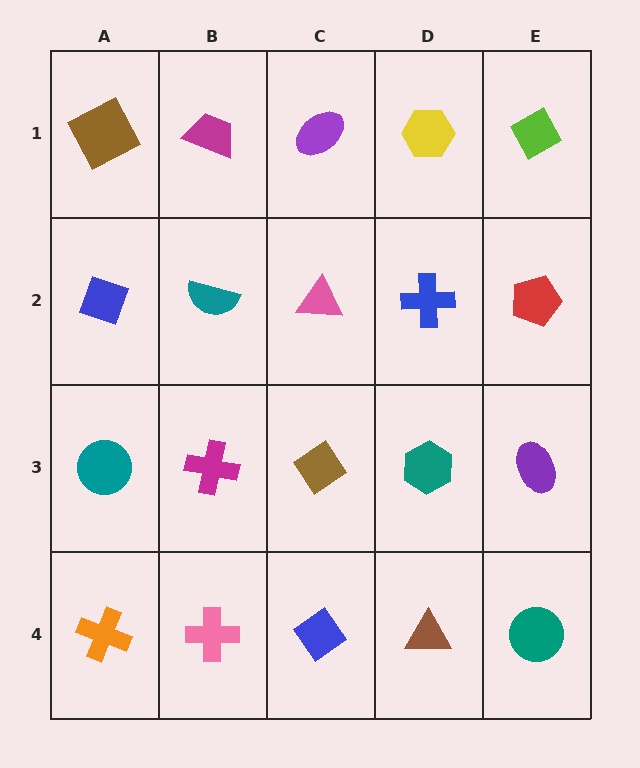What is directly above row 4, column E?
A purple ellipse.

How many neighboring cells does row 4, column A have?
2.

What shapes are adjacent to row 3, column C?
A pink triangle (row 2, column C), a blue diamond (row 4, column C), a magenta cross (row 3, column B), a teal hexagon (row 3, column D).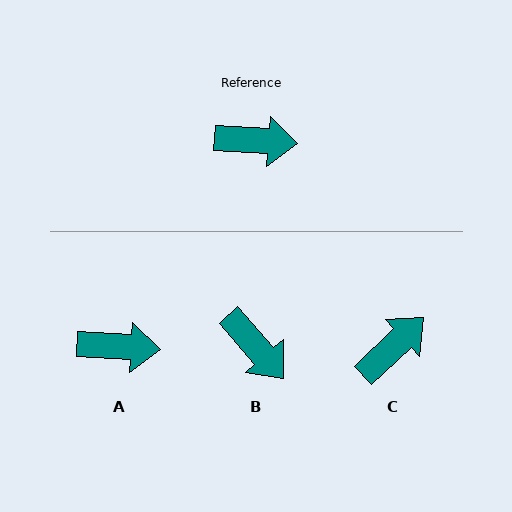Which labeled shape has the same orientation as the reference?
A.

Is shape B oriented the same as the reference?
No, it is off by about 45 degrees.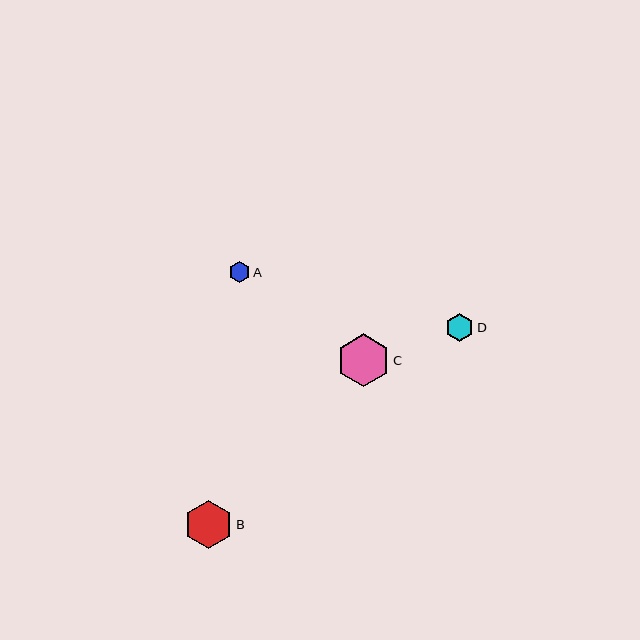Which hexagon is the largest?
Hexagon C is the largest with a size of approximately 53 pixels.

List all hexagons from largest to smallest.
From largest to smallest: C, B, D, A.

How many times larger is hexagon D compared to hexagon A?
Hexagon D is approximately 1.3 times the size of hexagon A.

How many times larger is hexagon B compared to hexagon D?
Hexagon B is approximately 1.7 times the size of hexagon D.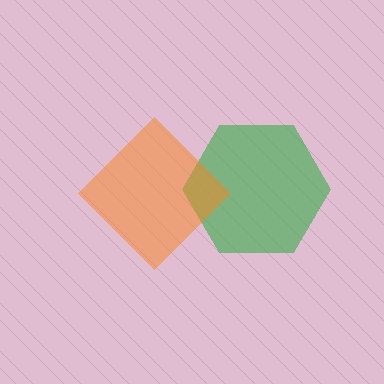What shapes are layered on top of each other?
The layered shapes are: a green hexagon, an orange diamond.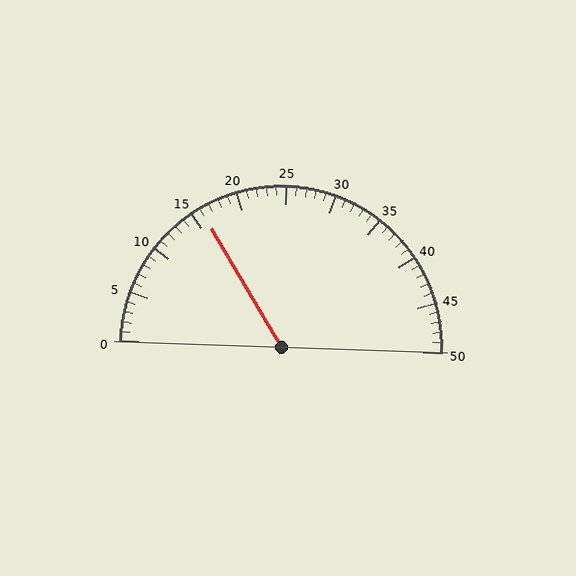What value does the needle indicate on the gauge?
The needle indicates approximately 16.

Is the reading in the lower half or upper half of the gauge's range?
The reading is in the lower half of the range (0 to 50).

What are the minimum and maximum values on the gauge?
The gauge ranges from 0 to 50.